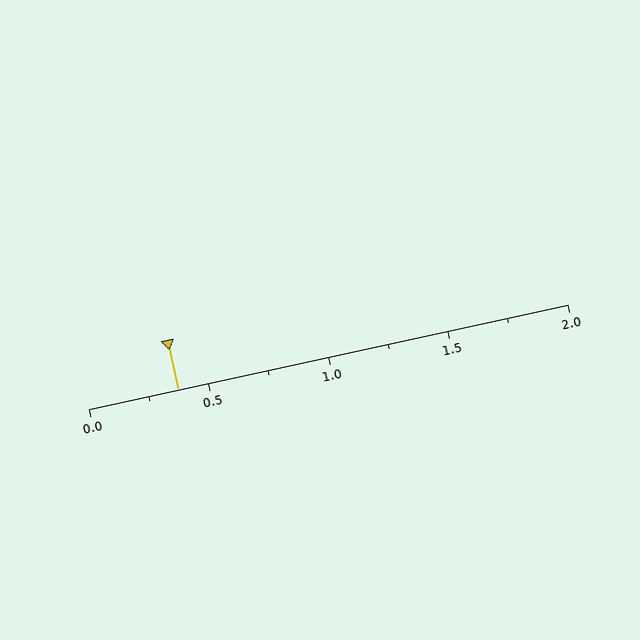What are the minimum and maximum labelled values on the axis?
The axis runs from 0.0 to 2.0.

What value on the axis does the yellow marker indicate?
The marker indicates approximately 0.38.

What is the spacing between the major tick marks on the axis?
The major ticks are spaced 0.5 apart.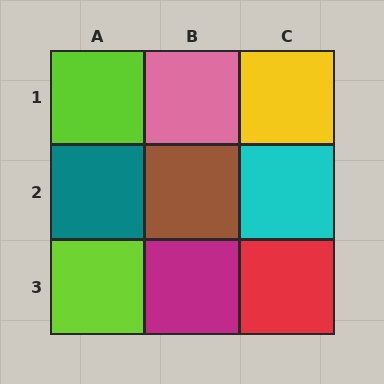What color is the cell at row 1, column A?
Lime.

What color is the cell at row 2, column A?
Teal.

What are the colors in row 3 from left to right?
Lime, magenta, red.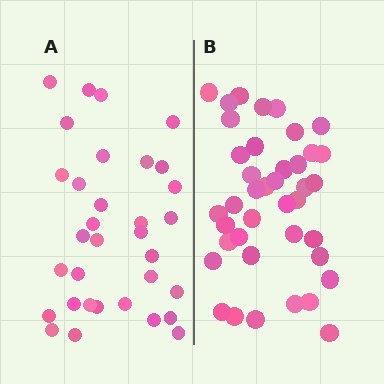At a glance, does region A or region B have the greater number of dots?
Region B (the right region) has more dots.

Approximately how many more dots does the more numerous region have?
Region B has roughly 8 or so more dots than region A.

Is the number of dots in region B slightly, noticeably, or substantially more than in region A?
Region B has only slightly more — the two regions are fairly close. The ratio is roughly 1.2 to 1.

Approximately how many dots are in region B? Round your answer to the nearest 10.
About 40 dots.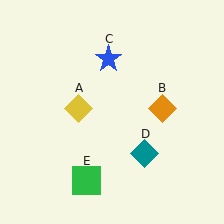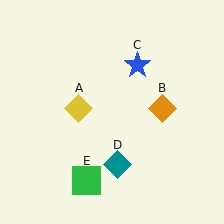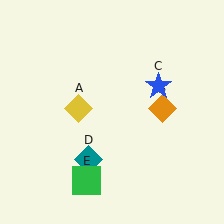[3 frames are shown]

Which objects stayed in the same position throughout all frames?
Yellow diamond (object A) and orange diamond (object B) and green square (object E) remained stationary.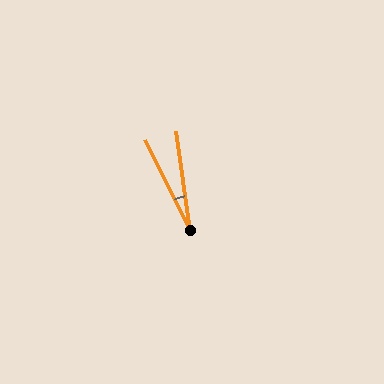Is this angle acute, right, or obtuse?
It is acute.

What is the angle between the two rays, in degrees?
Approximately 18 degrees.